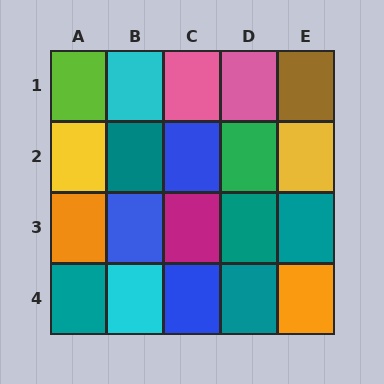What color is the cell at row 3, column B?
Blue.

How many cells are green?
1 cell is green.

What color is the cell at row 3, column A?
Orange.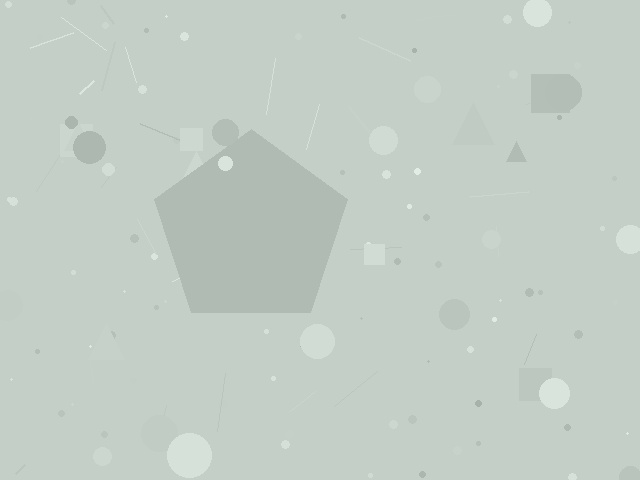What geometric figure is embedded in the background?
A pentagon is embedded in the background.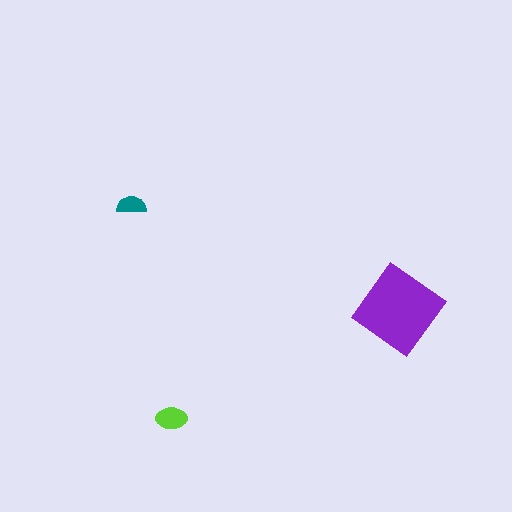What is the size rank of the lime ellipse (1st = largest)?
2nd.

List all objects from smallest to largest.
The teal semicircle, the lime ellipse, the purple diamond.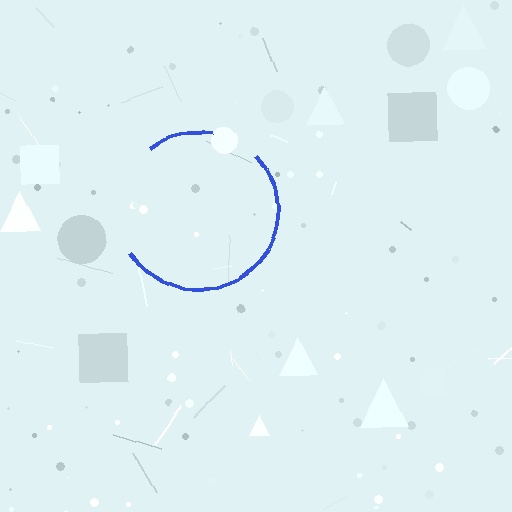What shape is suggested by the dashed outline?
The dashed outline suggests a circle.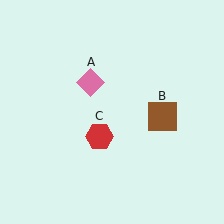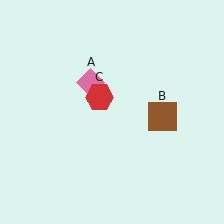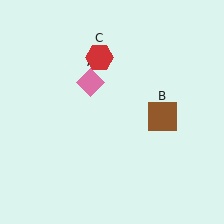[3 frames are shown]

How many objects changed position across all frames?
1 object changed position: red hexagon (object C).